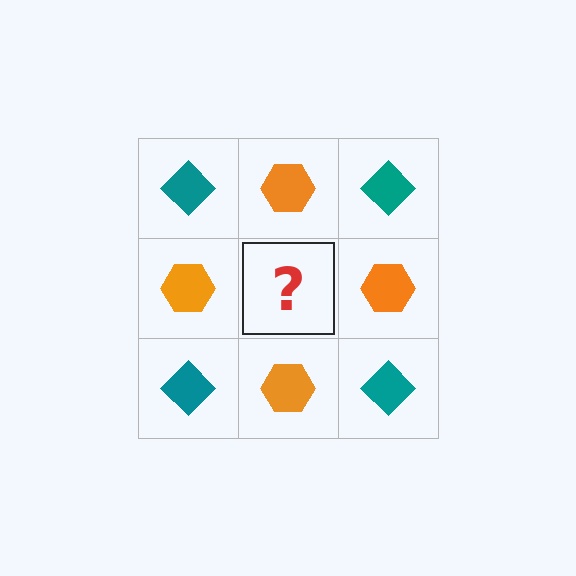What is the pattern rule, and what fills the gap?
The rule is that it alternates teal diamond and orange hexagon in a checkerboard pattern. The gap should be filled with a teal diamond.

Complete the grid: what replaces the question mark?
The question mark should be replaced with a teal diamond.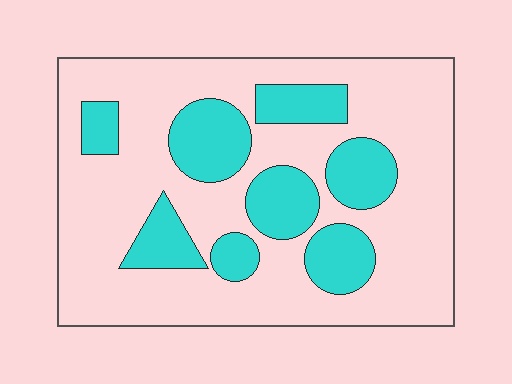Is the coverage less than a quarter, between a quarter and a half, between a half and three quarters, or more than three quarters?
Between a quarter and a half.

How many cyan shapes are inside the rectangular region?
8.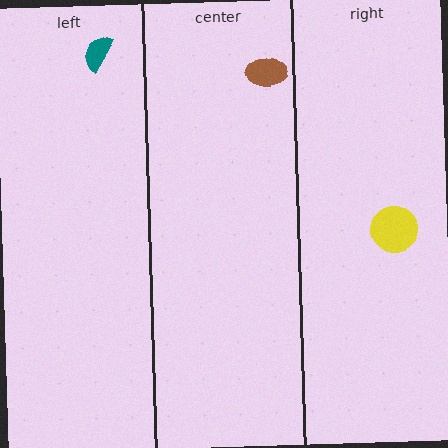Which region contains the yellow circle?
The right region.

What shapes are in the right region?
The yellow circle.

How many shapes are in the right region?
1.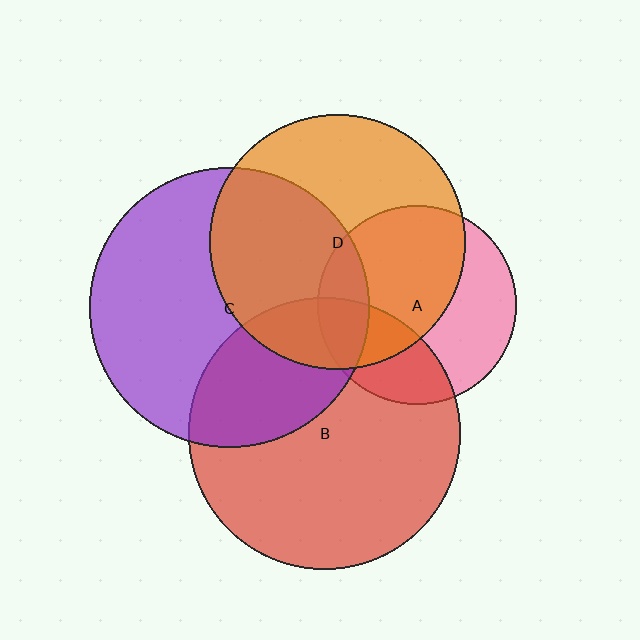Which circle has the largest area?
Circle C (purple).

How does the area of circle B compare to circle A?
Approximately 1.9 times.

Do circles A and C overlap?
Yes.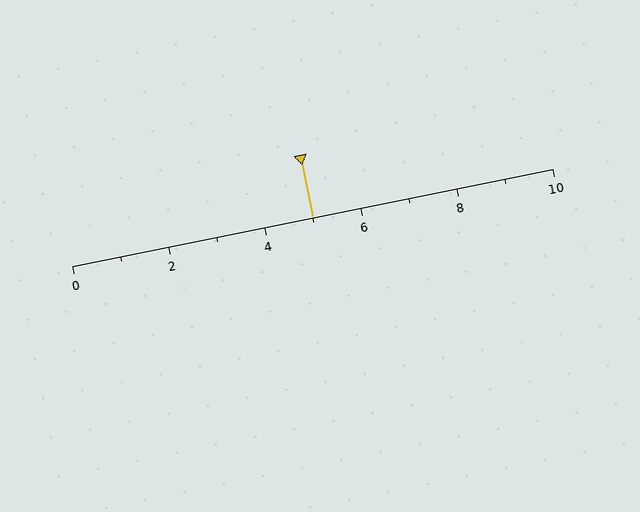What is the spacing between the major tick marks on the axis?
The major ticks are spaced 2 apart.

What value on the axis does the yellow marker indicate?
The marker indicates approximately 5.